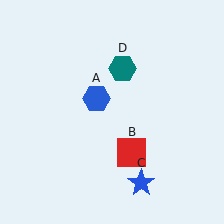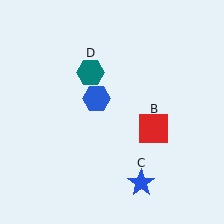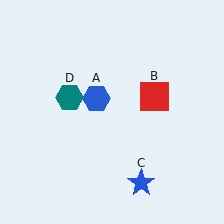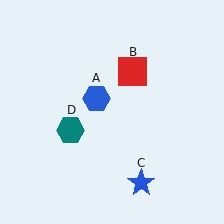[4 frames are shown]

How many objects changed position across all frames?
2 objects changed position: red square (object B), teal hexagon (object D).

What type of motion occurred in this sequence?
The red square (object B), teal hexagon (object D) rotated counterclockwise around the center of the scene.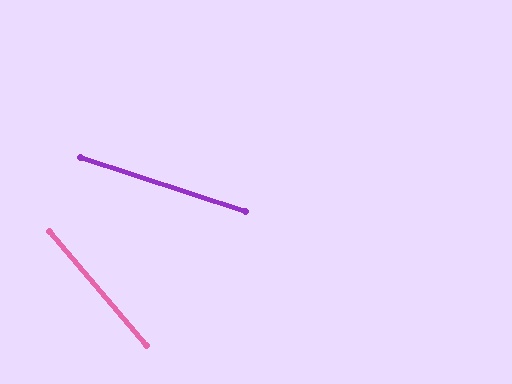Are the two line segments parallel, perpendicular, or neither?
Neither parallel nor perpendicular — they differ by about 31°.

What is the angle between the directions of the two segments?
Approximately 31 degrees.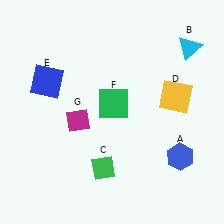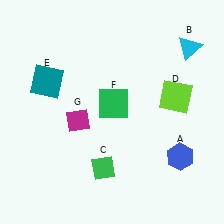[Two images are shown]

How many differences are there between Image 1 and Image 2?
There are 2 differences between the two images.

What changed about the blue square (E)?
In Image 1, E is blue. In Image 2, it changed to teal.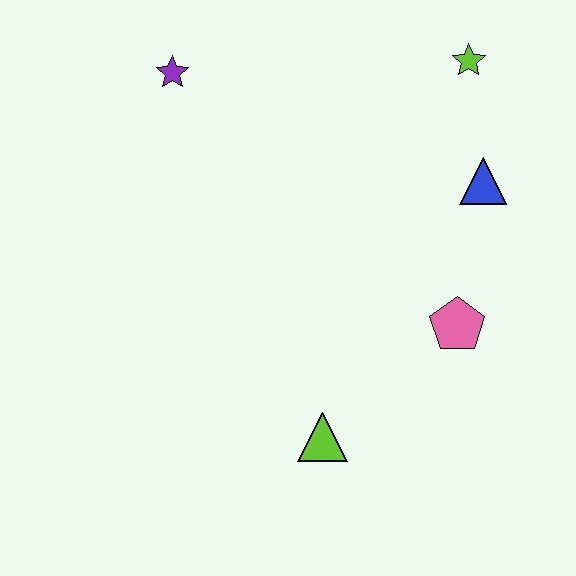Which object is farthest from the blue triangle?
The purple star is farthest from the blue triangle.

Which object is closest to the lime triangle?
The pink pentagon is closest to the lime triangle.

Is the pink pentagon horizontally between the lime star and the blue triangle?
No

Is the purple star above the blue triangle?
Yes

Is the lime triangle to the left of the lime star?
Yes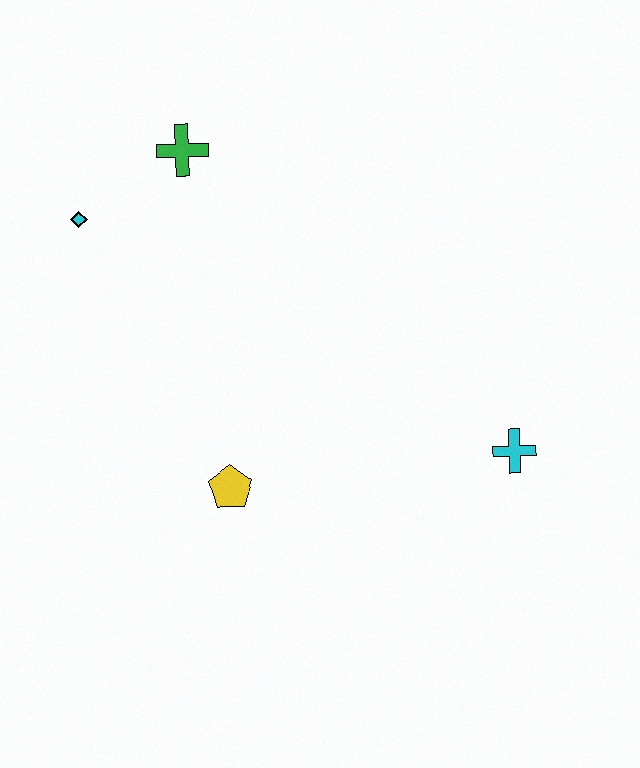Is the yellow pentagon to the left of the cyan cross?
Yes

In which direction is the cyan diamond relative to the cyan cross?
The cyan diamond is to the left of the cyan cross.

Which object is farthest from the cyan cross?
The cyan diamond is farthest from the cyan cross.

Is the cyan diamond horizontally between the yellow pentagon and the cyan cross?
No